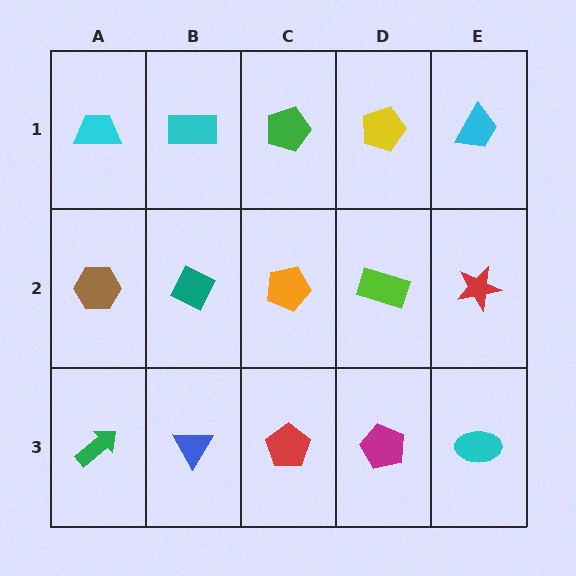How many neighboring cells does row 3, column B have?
3.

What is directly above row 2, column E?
A cyan trapezoid.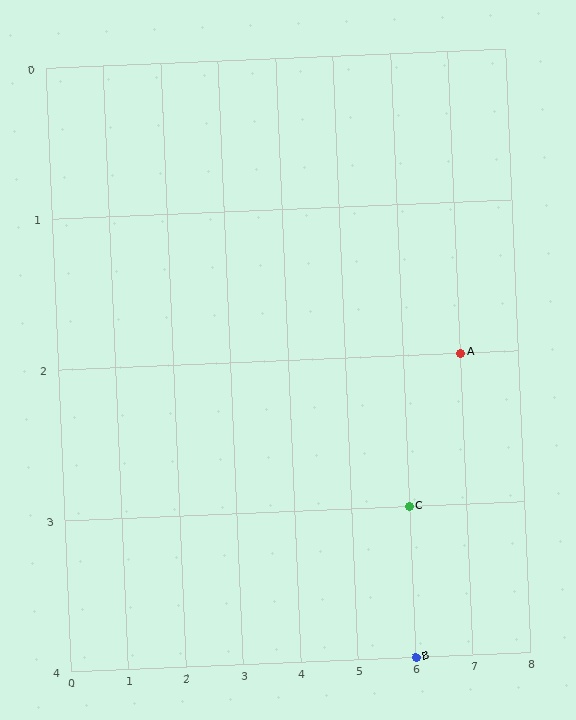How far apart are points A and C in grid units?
Points A and C are 1 column and 1 row apart (about 1.4 grid units diagonally).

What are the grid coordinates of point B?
Point B is at grid coordinates (6, 4).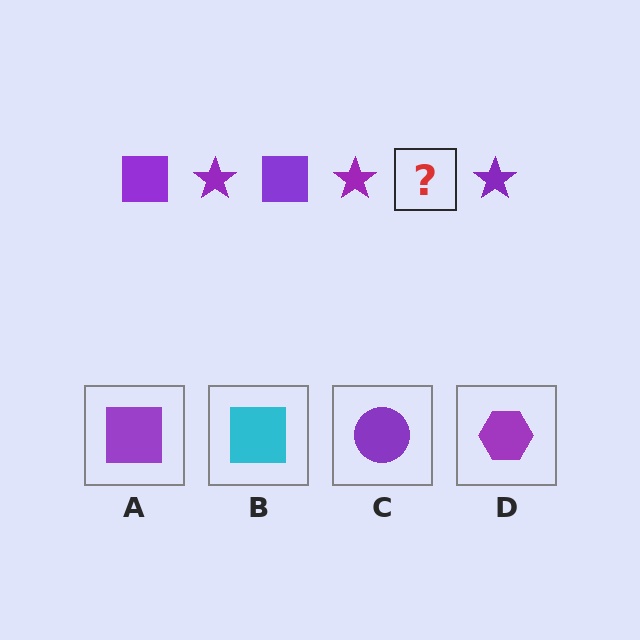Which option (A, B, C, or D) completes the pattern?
A.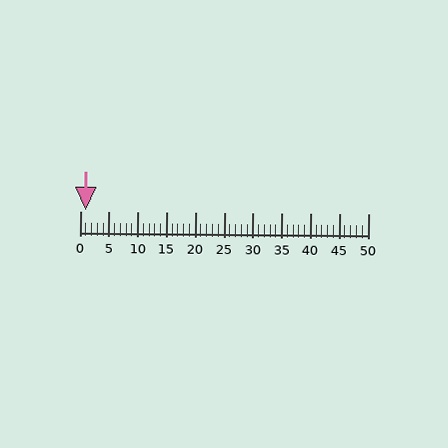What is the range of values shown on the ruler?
The ruler shows values from 0 to 50.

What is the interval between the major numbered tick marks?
The major tick marks are spaced 5 units apart.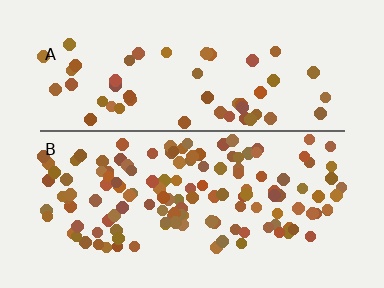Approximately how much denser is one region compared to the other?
Approximately 2.4× — region B over region A.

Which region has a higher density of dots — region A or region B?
B (the bottom).